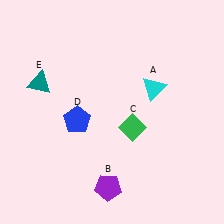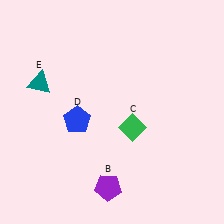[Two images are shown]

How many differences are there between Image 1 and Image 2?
There is 1 difference between the two images.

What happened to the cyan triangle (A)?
The cyan triangle (A) was removed in Image 2. It was in the top-right area of Image 1.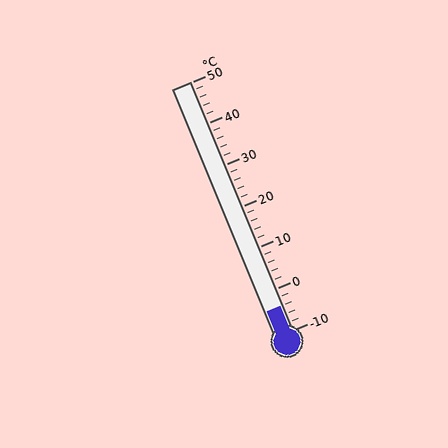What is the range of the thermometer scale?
The thermometer scale ranges from -10°C to 50°C.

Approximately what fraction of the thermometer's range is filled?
The thermometer is filled to approximately 10% of its range.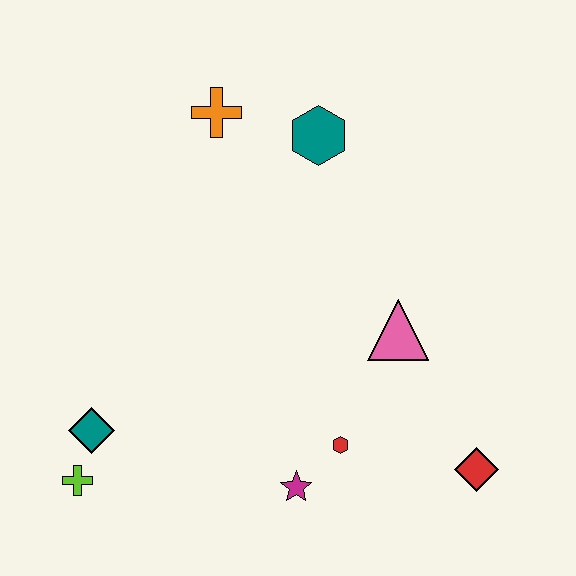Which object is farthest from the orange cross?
The red diamond is farthest from the orange cross.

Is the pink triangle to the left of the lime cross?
No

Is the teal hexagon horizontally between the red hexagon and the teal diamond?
Yes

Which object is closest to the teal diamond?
The lime cross is closest to the teal diamond.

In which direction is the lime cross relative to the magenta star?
The lime cross is to the left of the magenta star.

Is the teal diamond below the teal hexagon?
Yes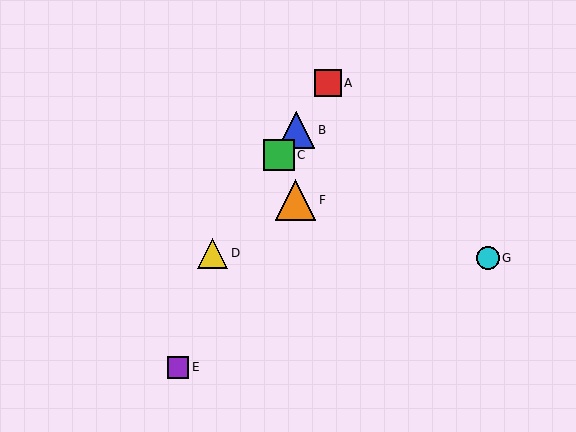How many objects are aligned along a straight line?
4 objects (A, B, C, D) are aligned along a straight line.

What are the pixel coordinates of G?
Object G is at (488, 258).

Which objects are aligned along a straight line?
Objects A, B, C, D are aligned along a straight line.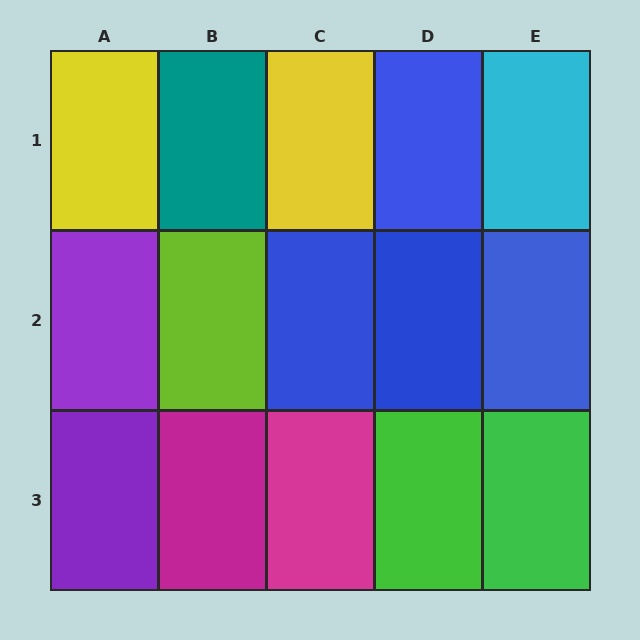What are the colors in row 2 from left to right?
Purple, lime, blue, blue, blue.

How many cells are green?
2 cells are green.